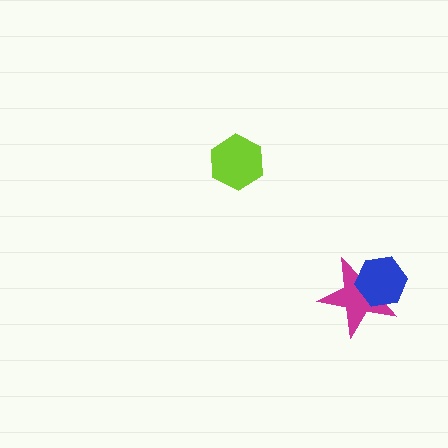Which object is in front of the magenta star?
The blue hexagon is in front of the magenta star.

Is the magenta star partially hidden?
Yes, it is partially covered by another shape.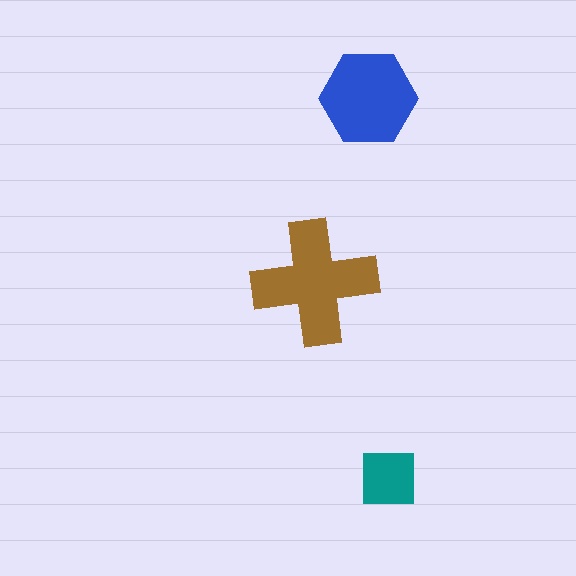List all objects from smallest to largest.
The teal square, the blue hexagon, the brown cross.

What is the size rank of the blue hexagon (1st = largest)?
2nd.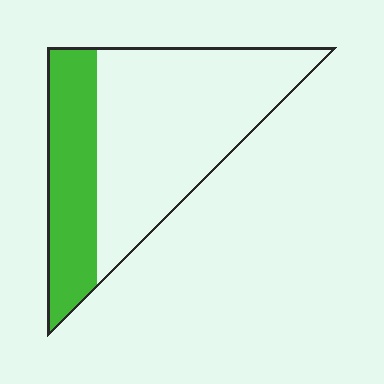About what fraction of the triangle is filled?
About one third (1/3).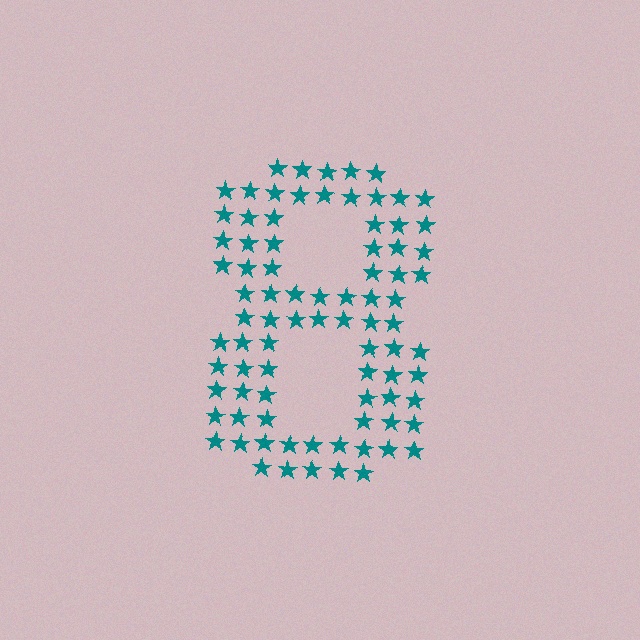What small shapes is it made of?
It is made of small stars.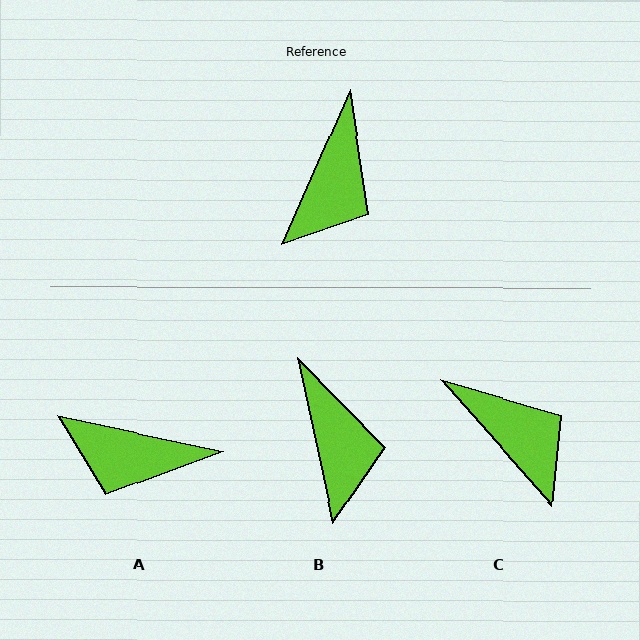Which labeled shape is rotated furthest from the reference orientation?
A, about 78 degrees away.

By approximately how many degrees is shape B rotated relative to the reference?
Approximately 36 degrees counter-clockwise.